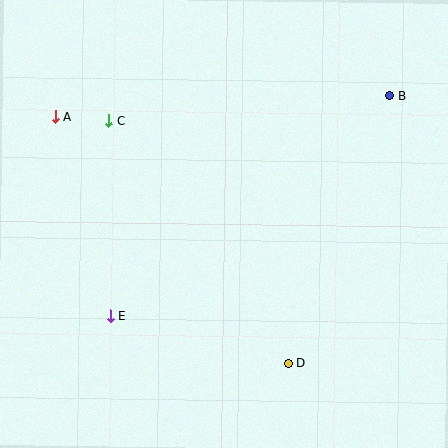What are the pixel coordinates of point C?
Point C is at (109, 121).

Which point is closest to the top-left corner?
Point A is closest to the top-left corner.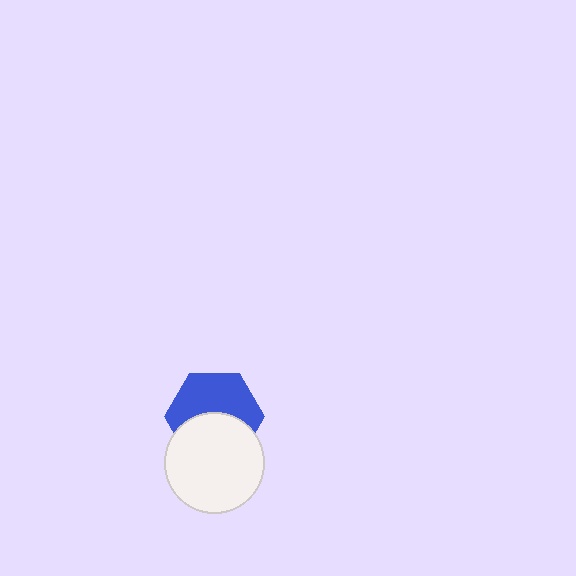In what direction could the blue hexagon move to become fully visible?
The blue hexagon could move up. That would shift it out from behind the white circle entirely.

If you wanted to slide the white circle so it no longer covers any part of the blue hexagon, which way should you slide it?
Slide it down — that is the most direct way to separate the two shapes.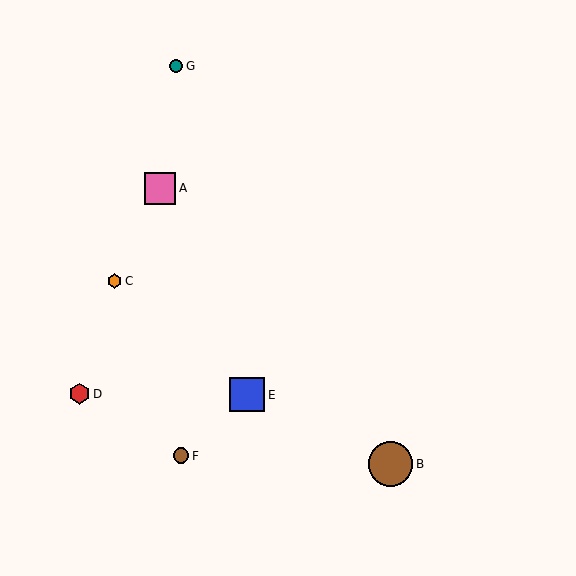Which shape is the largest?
The brown circle (labeled B) is the largest.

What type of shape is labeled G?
Shape G is a teal circle.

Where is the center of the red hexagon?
The center of the red hexagon is at (80, 394).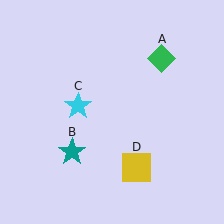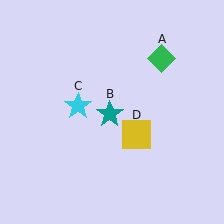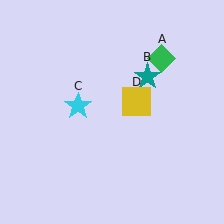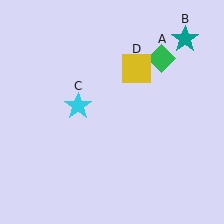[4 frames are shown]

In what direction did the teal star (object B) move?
The teal star (object B) moved up and to the right.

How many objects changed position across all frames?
2 objects changed position: teal star (object B), yellow square (object D).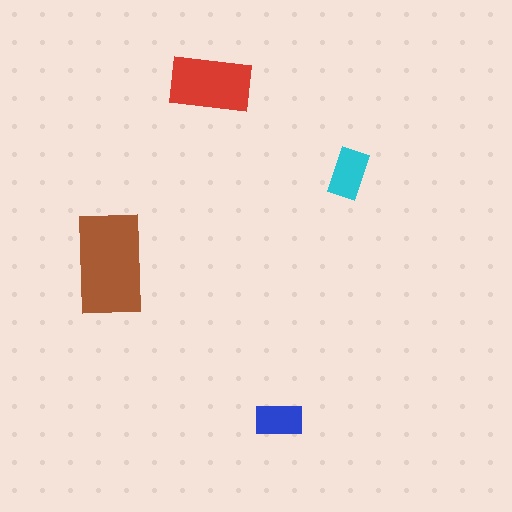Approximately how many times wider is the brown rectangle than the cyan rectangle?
About 2 times wider.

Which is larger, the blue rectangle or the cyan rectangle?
The cyan one.